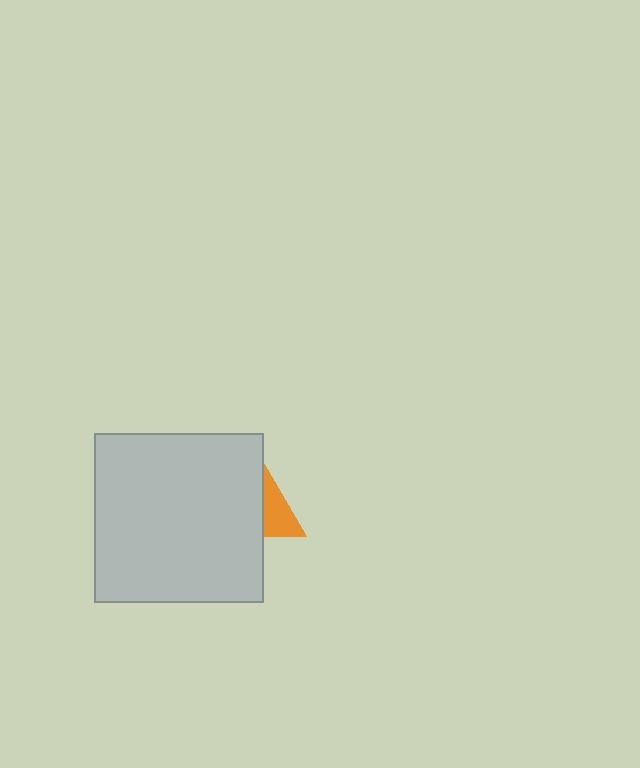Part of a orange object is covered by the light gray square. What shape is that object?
It is a triangle.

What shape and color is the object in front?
The object in front is a light gray square.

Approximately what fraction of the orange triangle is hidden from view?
Roughly 67% of the orange triangle is hidden behind the light gray square.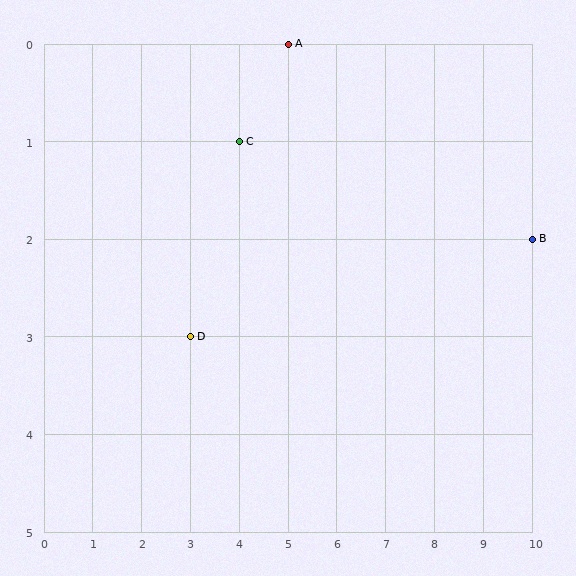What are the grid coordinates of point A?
Point A is at grid coordinates (5, 0).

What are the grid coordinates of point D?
Point D is at grid coordinates (3, 3).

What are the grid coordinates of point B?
Point B is at grid coordinates (10, 2).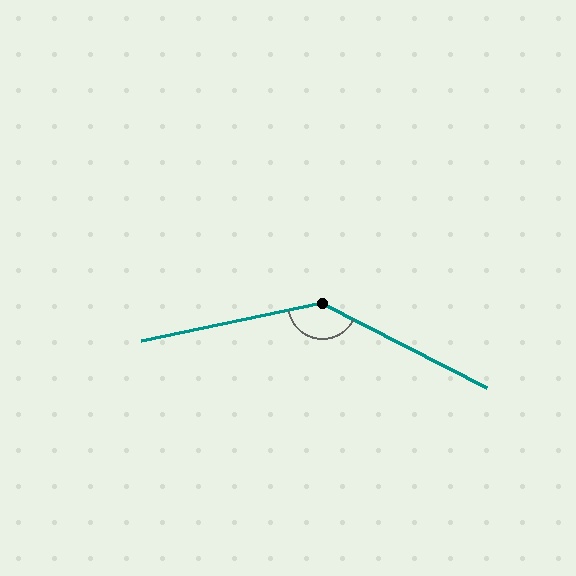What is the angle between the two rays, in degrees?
Approximately 141 degrees.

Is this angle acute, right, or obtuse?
It is obtuse.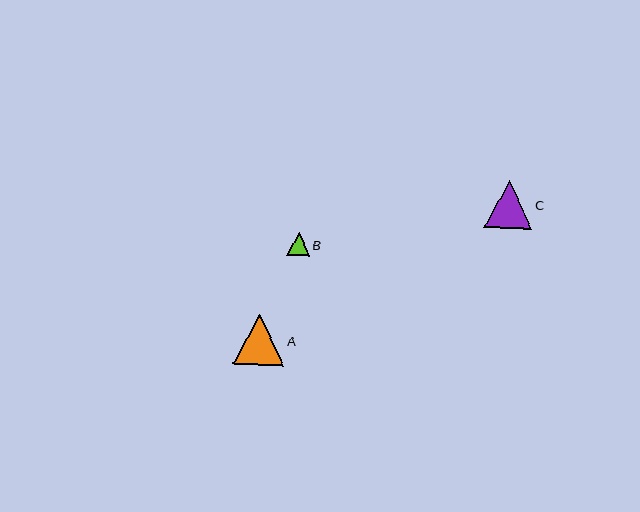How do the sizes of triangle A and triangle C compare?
Triangle A and triangle C are approximately the same size.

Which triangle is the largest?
Triangle A is the largest with a size of approximately 50 pixels.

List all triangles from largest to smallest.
From largest to smallest: A, C, B.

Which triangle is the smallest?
Triangle B is the smallest with a size of approximately 23 pixels.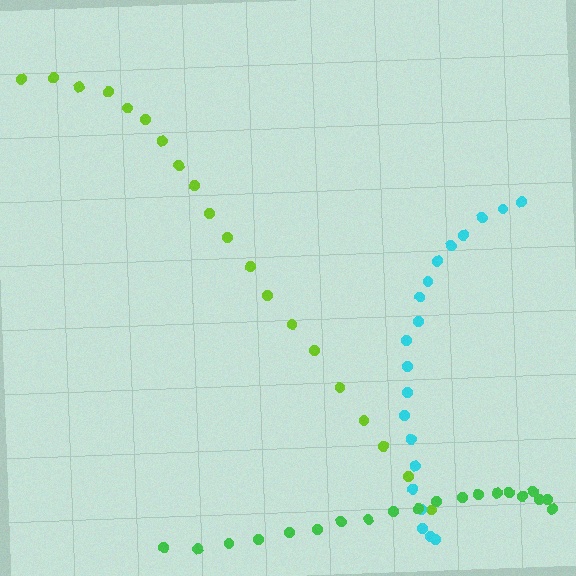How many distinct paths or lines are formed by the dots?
There are 3 distinct paths.